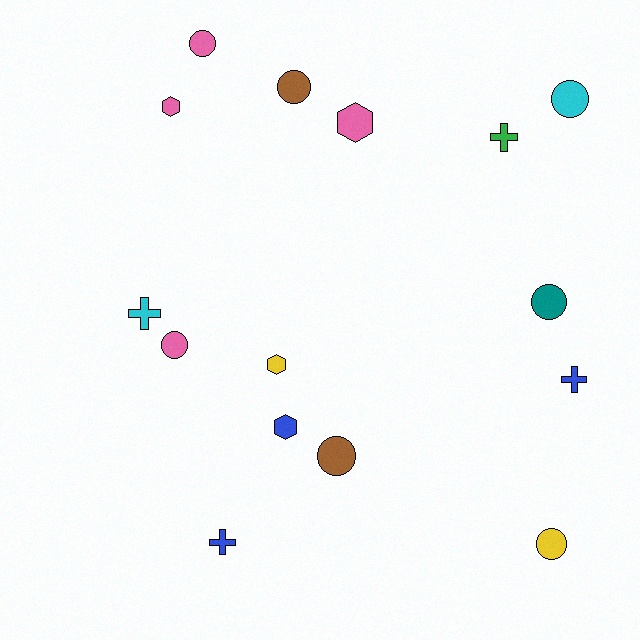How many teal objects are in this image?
There is 1 teal object.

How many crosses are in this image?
There are 4 crosses.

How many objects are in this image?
There are 15 objects.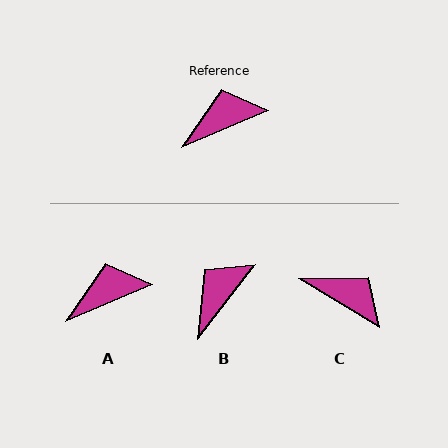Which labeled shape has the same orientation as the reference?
A.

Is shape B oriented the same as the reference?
No, it is off by about 29 degrees.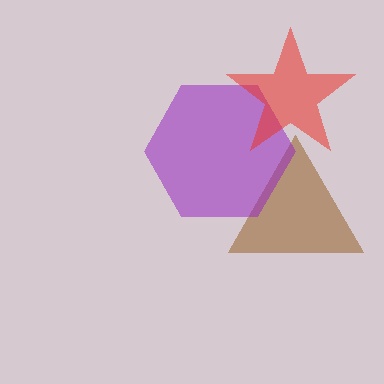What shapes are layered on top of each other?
The layered shapes are: a brown triangle, a purple hexagon, a red star.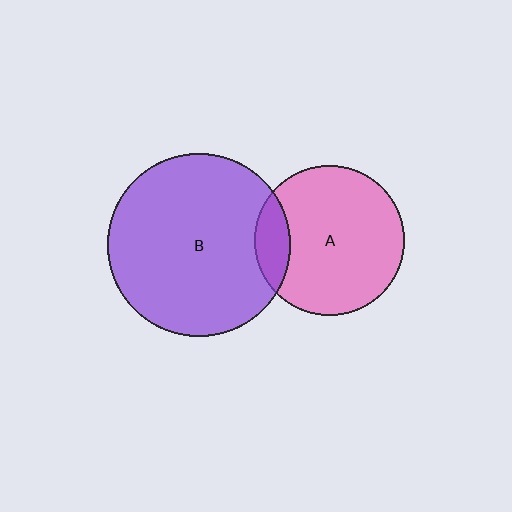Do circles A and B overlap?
Yes.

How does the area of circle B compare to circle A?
Approximately 1.5 times.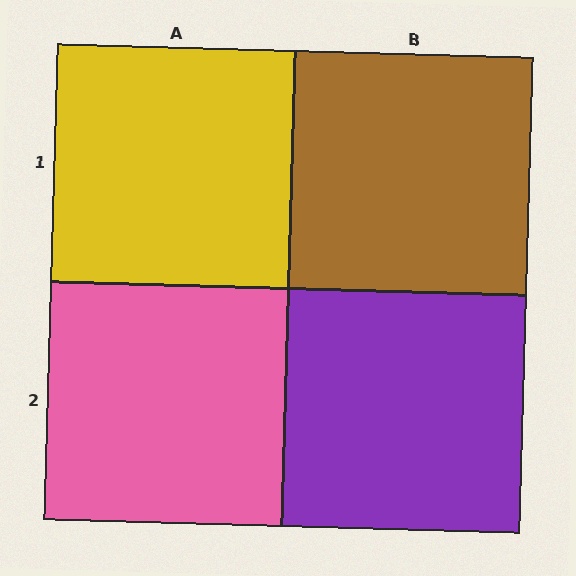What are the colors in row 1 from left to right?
Yellow, brown.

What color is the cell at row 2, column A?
Pink.